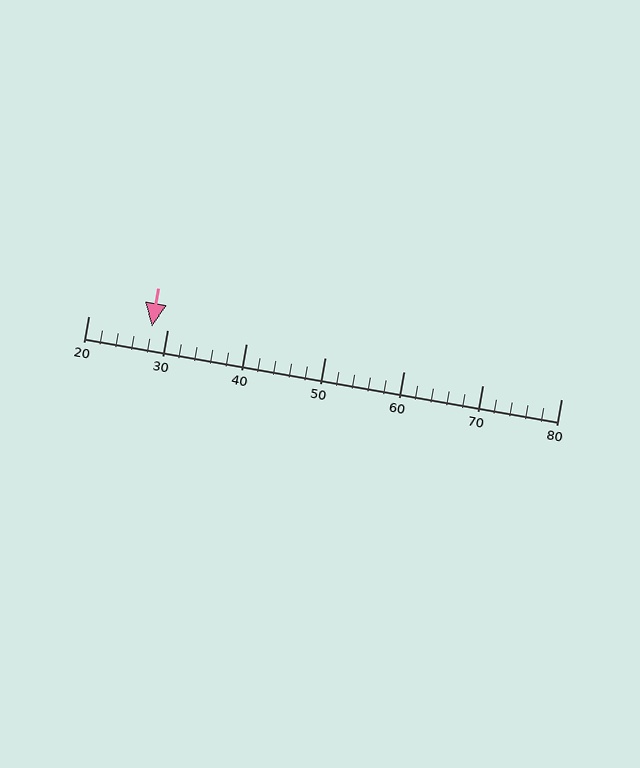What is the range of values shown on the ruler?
The ruler shows values from 20 to 80.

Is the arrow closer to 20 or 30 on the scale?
The arrow is closer to 30.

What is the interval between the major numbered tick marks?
The major tick marks are spaced 10 units apart.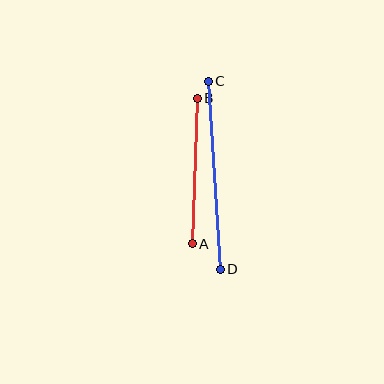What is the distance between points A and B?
The distance is approximately 146 pixels.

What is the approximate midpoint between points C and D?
The midpoint is at approximately (214, 175) pixels.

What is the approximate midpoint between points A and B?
The midpoint is at approximately (195, 171) pixels.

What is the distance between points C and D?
The distance is approximately 188 pixels.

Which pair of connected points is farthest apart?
Points C and D are farthest apart.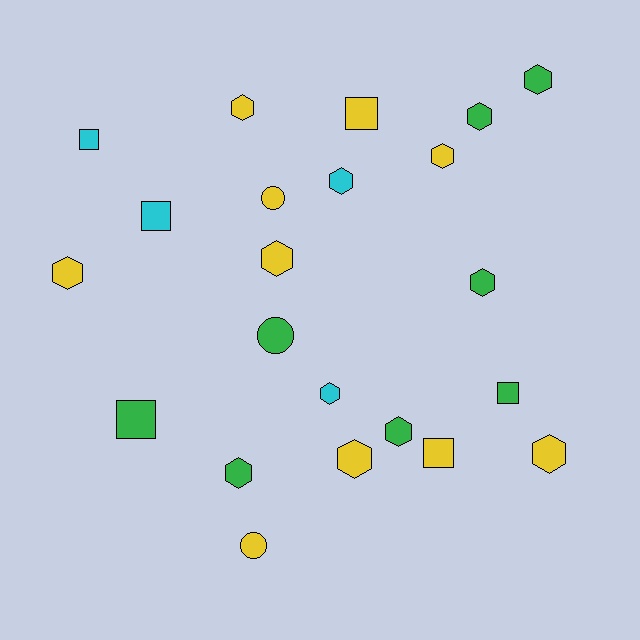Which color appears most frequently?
Yellow, with 10 objects.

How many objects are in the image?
There are 22 objects.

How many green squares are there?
There are 2 green squares.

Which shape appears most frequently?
Hexagon, with 13 objects.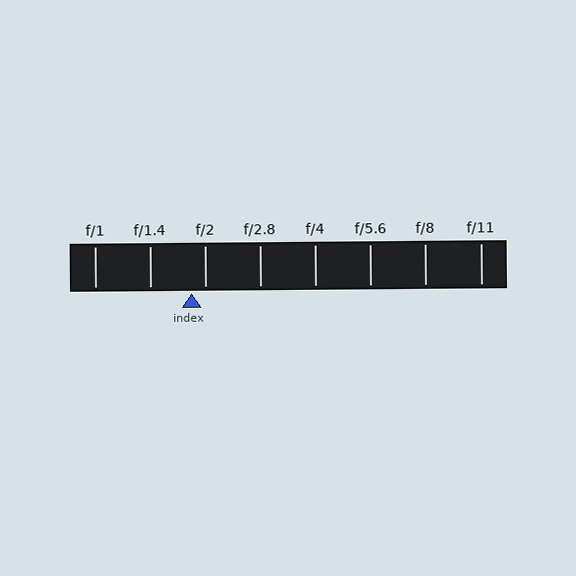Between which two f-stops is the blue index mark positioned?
The index mark is between f/1.4 and f/2.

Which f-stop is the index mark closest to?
The index mark is closest to f/2.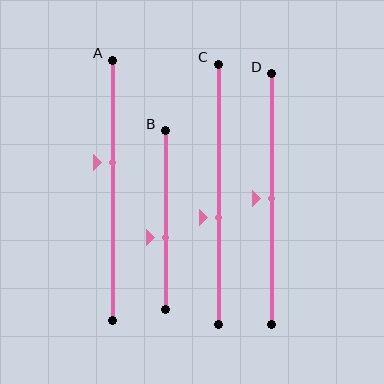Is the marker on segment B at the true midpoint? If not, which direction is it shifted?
No, the marker on segment B is shifted downward by about 10% of the segment length.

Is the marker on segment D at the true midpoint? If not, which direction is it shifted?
Yes, the marker on segment D is at the true midpoint.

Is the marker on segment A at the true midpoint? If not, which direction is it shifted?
No, the marker on segment A is shifted upward by about 11% of the segment length.